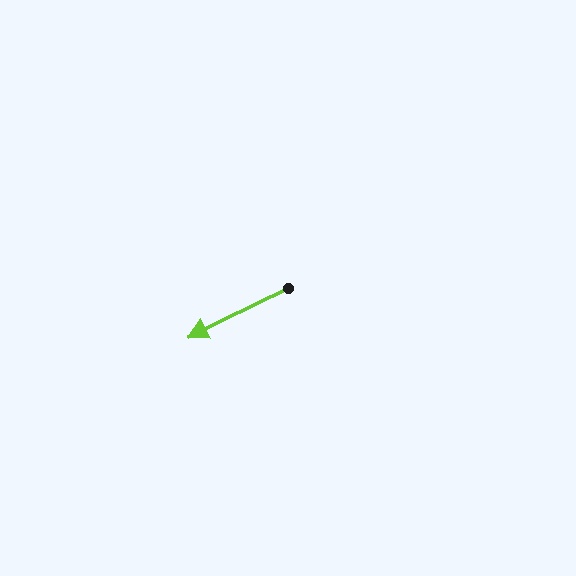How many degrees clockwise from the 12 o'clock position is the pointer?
Approximately 244 degrees.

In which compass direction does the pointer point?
Southwest.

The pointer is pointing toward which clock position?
Roughly 8 o'clock.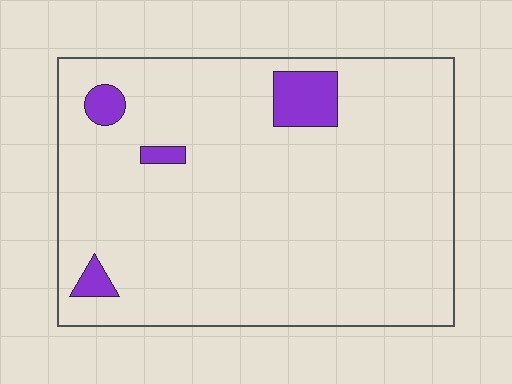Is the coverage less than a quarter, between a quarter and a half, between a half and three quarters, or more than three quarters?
Less than a quarter.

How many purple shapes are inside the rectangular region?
4.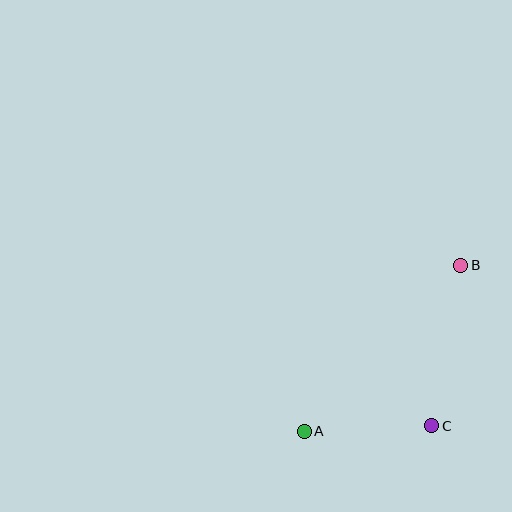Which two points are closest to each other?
Points A and C are closest to each other.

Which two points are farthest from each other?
Points A and B are farthest from each other.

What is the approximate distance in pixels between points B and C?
The distance between B and C is approximately 163 pixels.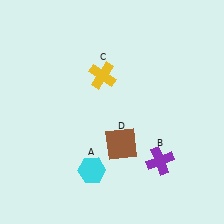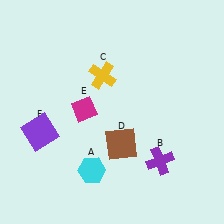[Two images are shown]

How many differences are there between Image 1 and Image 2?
There are 2 differences between the two images.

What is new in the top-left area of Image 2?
A magenta diamond (E) was added in the top-left area of Image 2.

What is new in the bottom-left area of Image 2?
A purple square (F) was added in the bottom-left area of Image 2.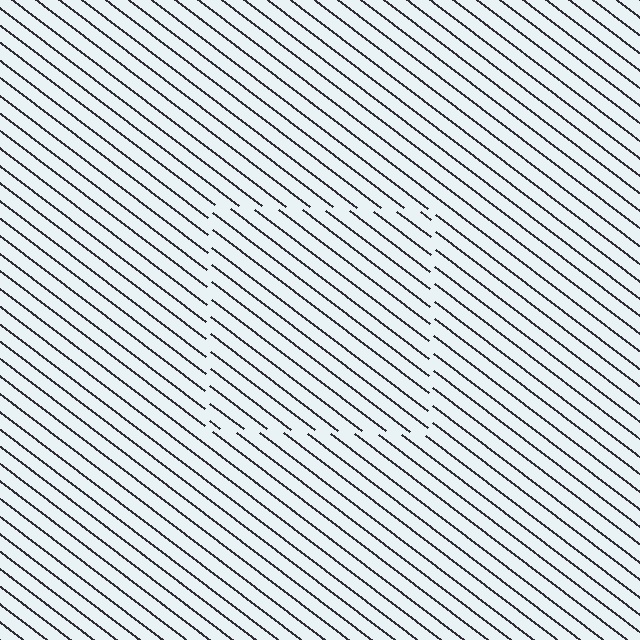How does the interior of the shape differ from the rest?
The interior of the shape contains the same grating, shifted by half a period — the contour is defined by the phase discontinuity where line-ends from the inner and outer gratings abut.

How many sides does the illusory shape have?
4 sides — the line-ends trace a square.